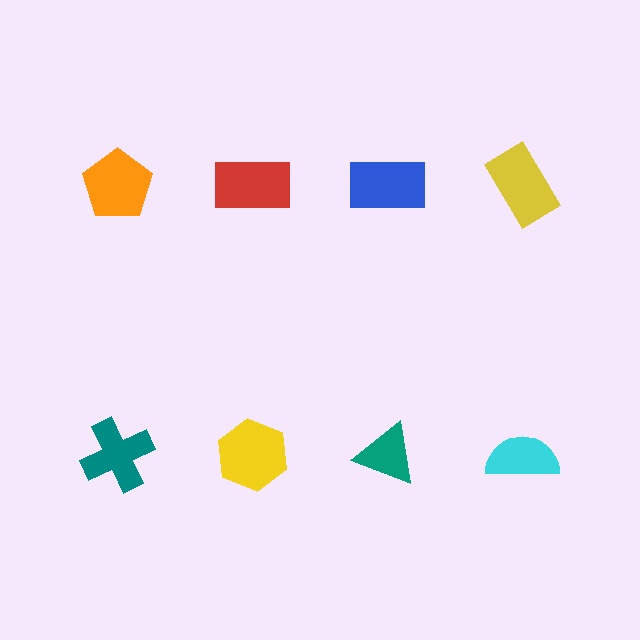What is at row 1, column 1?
An orange pentagon.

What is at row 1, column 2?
A red rectangle.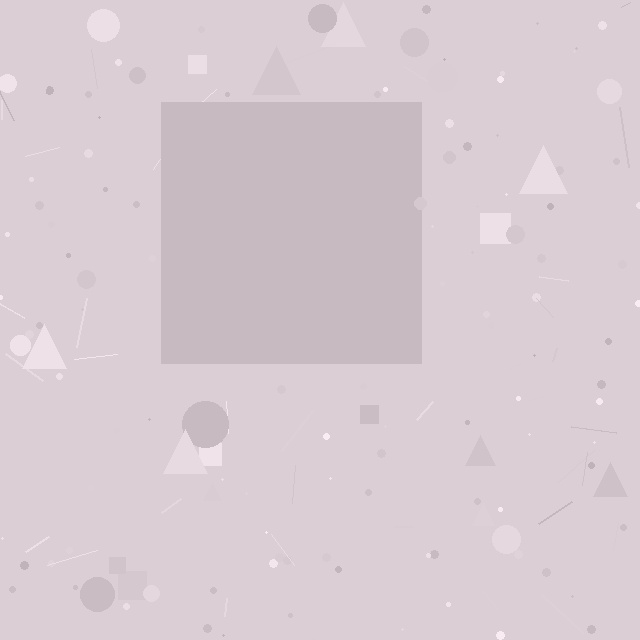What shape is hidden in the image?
A square is hidden in the image.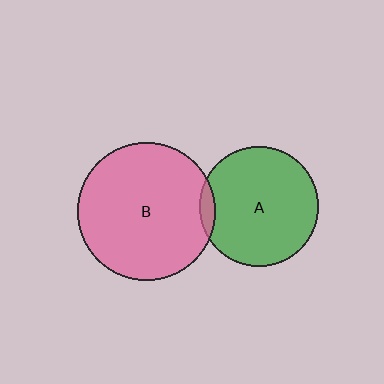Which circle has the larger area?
Circle B (pink).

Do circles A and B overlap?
Yes.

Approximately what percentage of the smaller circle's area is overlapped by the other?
Approximately 5%.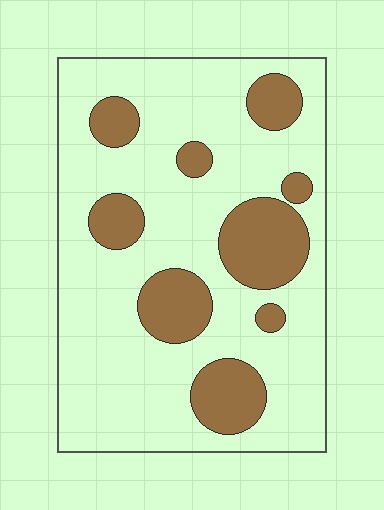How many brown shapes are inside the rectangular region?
9.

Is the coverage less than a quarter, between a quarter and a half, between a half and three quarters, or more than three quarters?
Less than a quarter.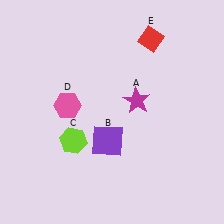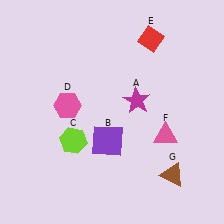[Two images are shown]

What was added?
A pink triangle (F), a brown triangle (G) were added in Image 2.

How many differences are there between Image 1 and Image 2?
There are 2 differences between the two images.